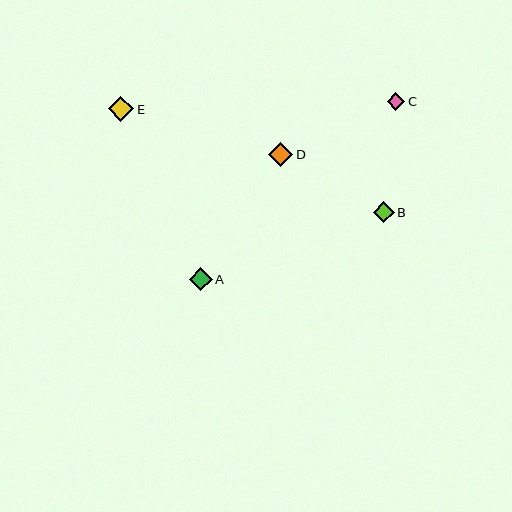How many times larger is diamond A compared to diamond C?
Diamond A is approximately 1.3 times the size of diamond C.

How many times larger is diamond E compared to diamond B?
Diamond E is approximately 1.2 times the size of diamond B.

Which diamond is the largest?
Diamond E is the largest with a size of approximately 26 pixels.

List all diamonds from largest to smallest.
From largest to smallest: E, D, A, B, C.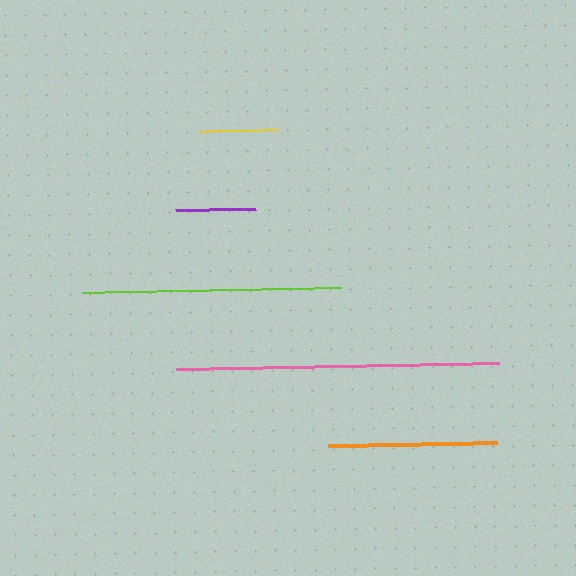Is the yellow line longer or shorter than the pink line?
The pink line is longer than the yellow line.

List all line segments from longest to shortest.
From longest to shortest: pink, lime, orange, purple, yellow.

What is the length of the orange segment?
The orange segment is approximately 169 pixels long.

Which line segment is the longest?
The pink line is the longest at approximately 325 pixels.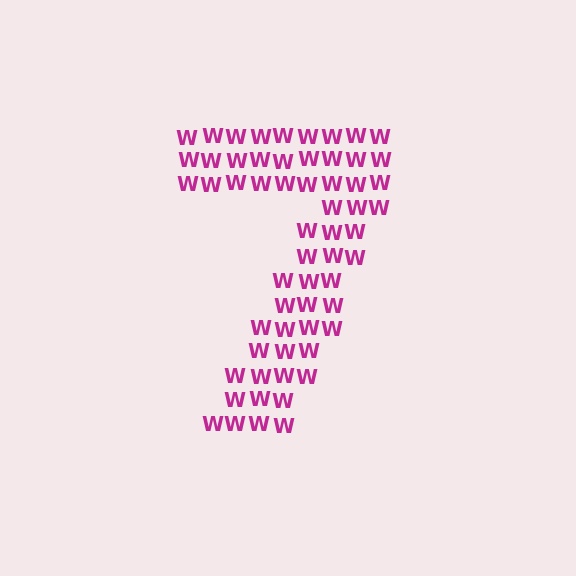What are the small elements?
The small elements are letter W's.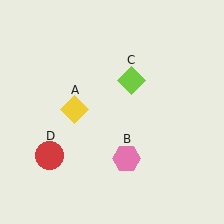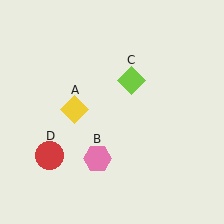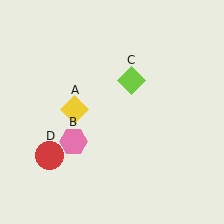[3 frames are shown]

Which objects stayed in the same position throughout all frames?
Yellow diamond (object A) and lime diamond (object C) and red circle (object D) remained stationary.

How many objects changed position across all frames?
1 object changed position: pink hexagon (object B).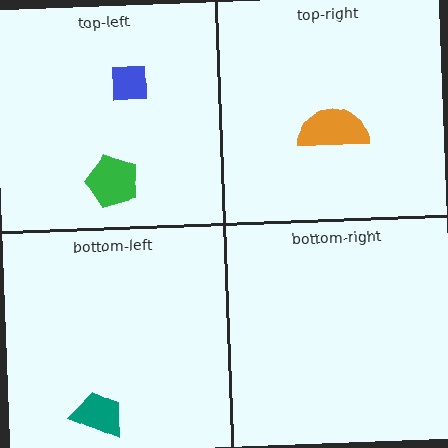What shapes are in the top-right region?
The orange semicircle.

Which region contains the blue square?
The top-left region.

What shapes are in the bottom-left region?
The teal trapezoid.